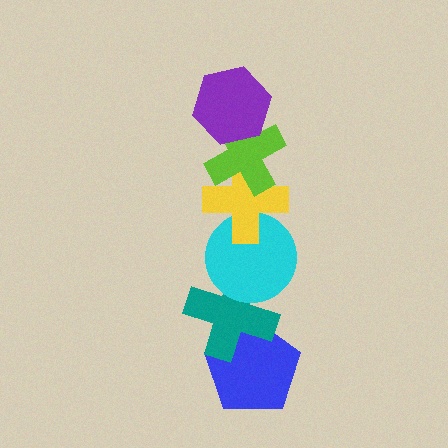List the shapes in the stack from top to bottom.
From top to bottom: the purple hexagon, the lime cross, the yellow cross, the cyan circle, the teal cross, the blue pentagon.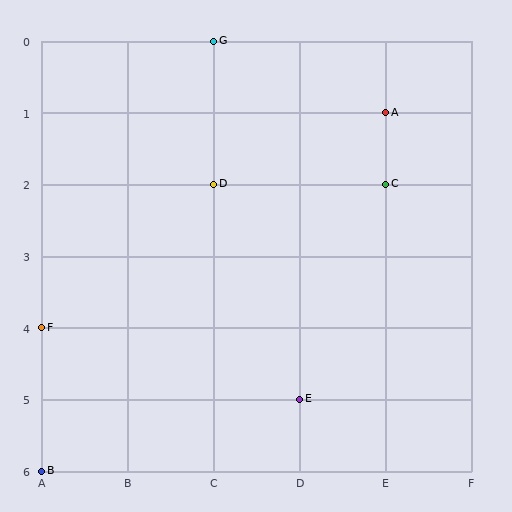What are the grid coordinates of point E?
Point E is at grid coordinates (D, 5).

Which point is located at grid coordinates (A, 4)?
Point F is at (A, 4).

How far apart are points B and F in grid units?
Points B and F are 2 rows apart.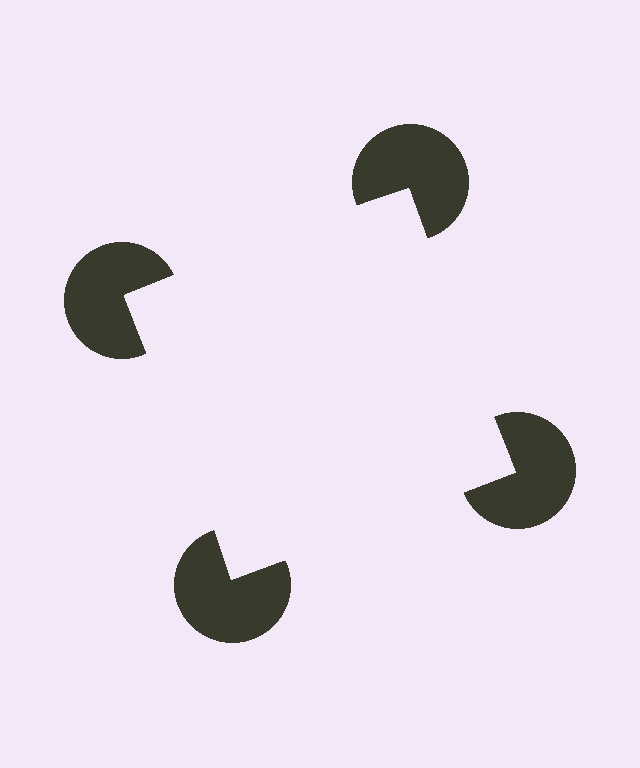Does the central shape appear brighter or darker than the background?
It typically appears slightly brighter than the background, even though no actual brightness change is drawn.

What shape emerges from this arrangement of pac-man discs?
An illusory square — its edges are inferred from the aligned wedge cuts in the pac-man discs, not physically drawn.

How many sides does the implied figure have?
4 sides.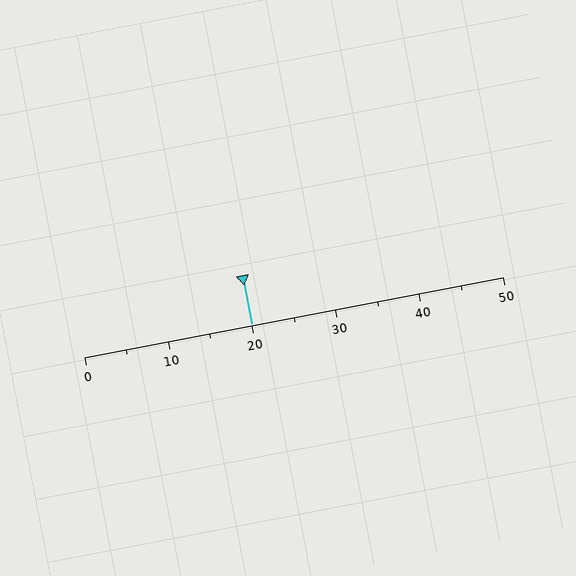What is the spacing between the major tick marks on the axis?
The major ticks are spaced 10 apart.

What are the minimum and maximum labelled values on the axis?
The axis runs from 0 to 50.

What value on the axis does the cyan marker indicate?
The marker indicates approximately 20.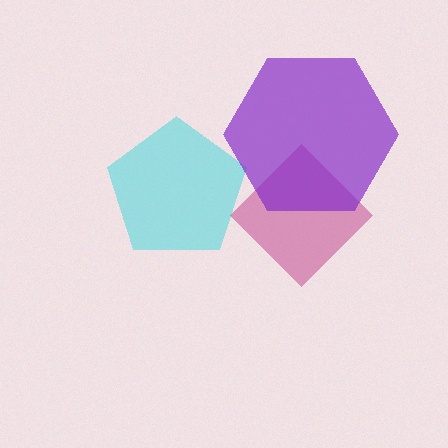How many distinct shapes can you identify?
There are 3 distinct shapes: a cyan pentagon, a magenta diamond, a purple hexagon.